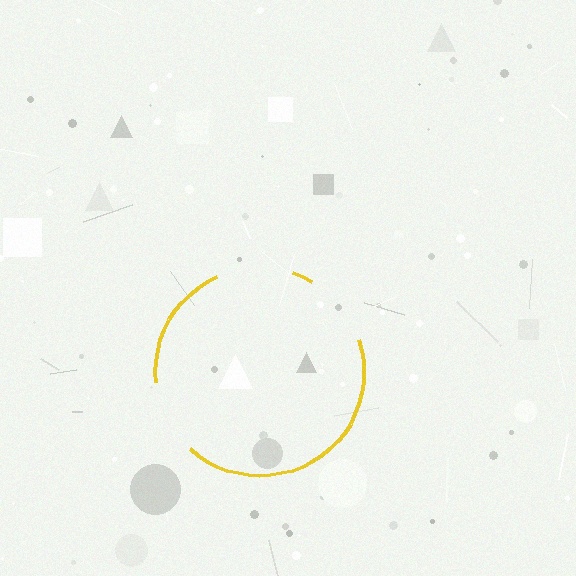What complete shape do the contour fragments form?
The contour fragments form a circle.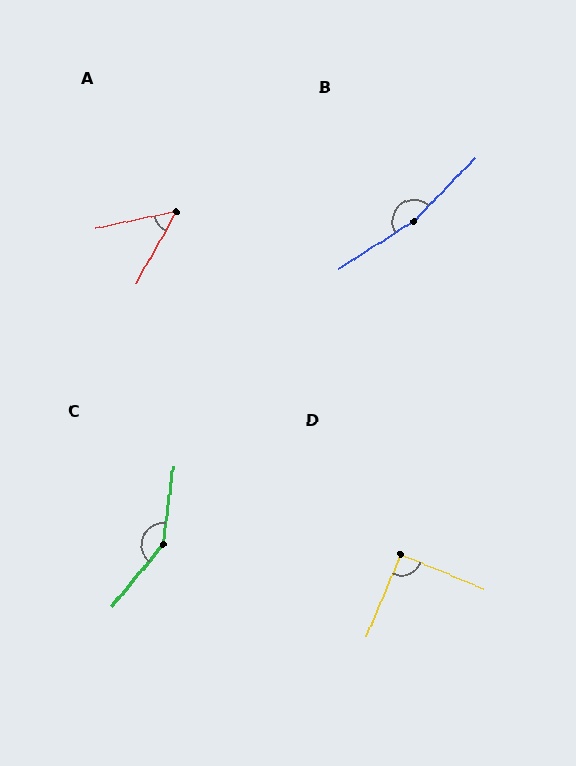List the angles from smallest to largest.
A (48°), D (91°), C (149°), B (167°).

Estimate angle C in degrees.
Approximately 149 degrees.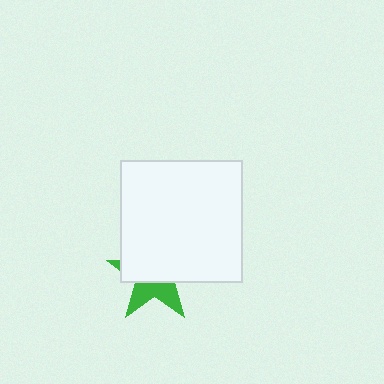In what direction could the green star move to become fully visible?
The green star could move down. That would shift it out from behind the white square entirely.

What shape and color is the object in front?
The object in front is a white square.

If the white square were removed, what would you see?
You would see the complete green star.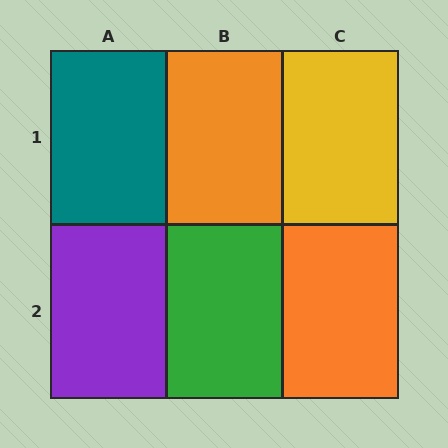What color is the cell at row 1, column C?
Yellow.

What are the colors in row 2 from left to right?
Purple, green, orange.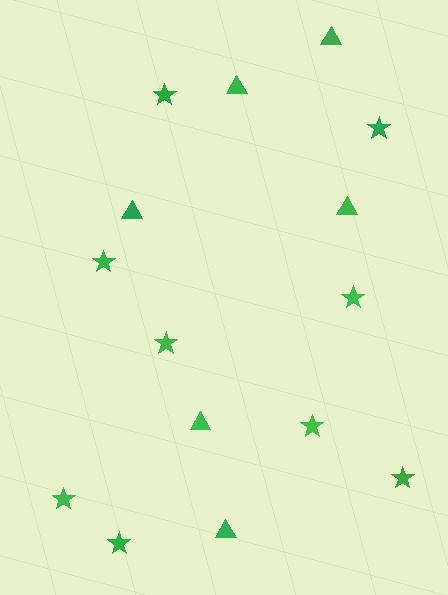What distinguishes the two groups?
There are 2 groups: one group of triangles (6) and one group of stars (9).